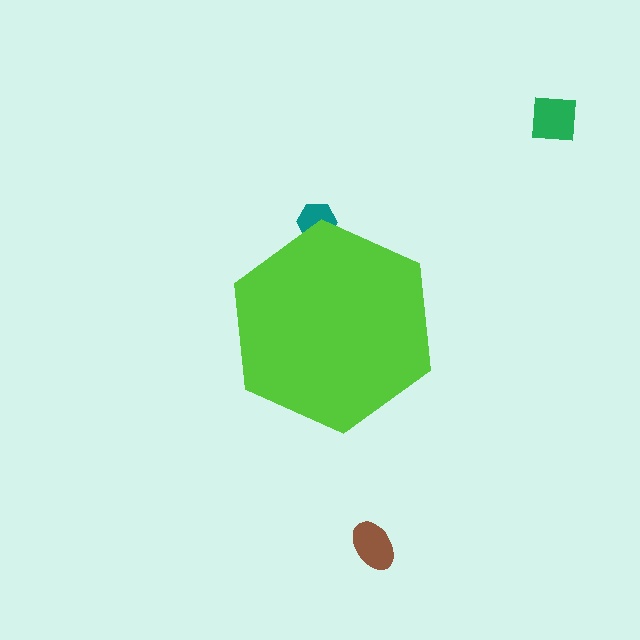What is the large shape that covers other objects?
A lime hexagon.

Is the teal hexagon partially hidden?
Yes, the teal hexagon is partially hidden behind the lime hexagon.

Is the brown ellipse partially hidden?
No, the brown ellipse is fully visible.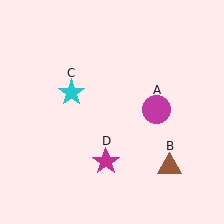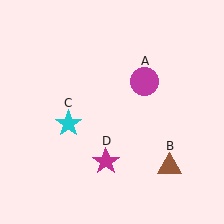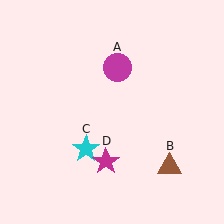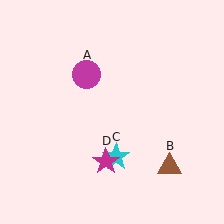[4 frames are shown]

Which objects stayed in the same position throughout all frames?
Brown triangle (object B) and magenta star (object D) remained stationary.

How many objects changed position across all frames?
2 objects changed position: magenta circle (object A), cyan star (object C).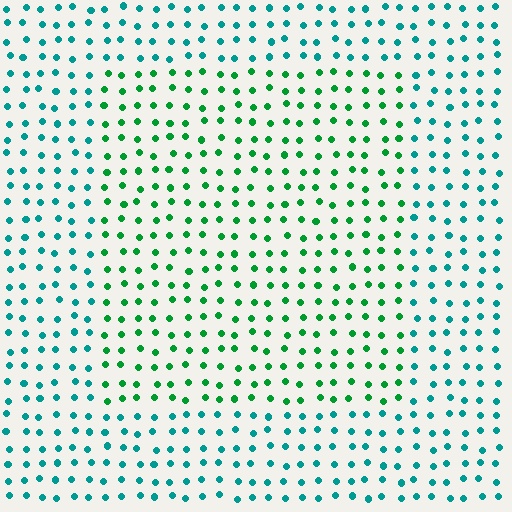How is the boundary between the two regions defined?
The boundary is defined purely by a slight shift in hue (about 39 degrees). Spacing, size, and orientation are identical on both sides.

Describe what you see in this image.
The image is filled with small teal elements in a uniform arrangement. A rectangle-shaped region is visible where the elements are tinted to a slightly different hue, forming a subtle color boundary.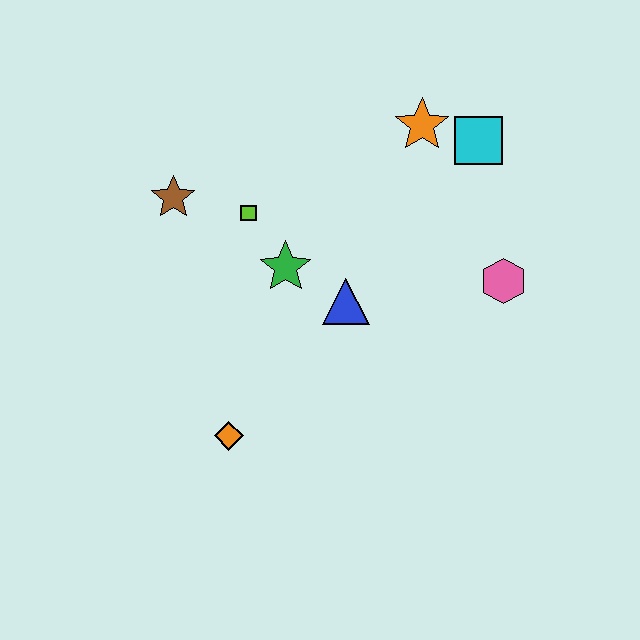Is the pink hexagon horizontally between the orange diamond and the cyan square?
No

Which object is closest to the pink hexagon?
The cyan square is closest to the pink hexagon.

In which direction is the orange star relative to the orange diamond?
The orange star is above the orange diamond.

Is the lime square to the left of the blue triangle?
Yes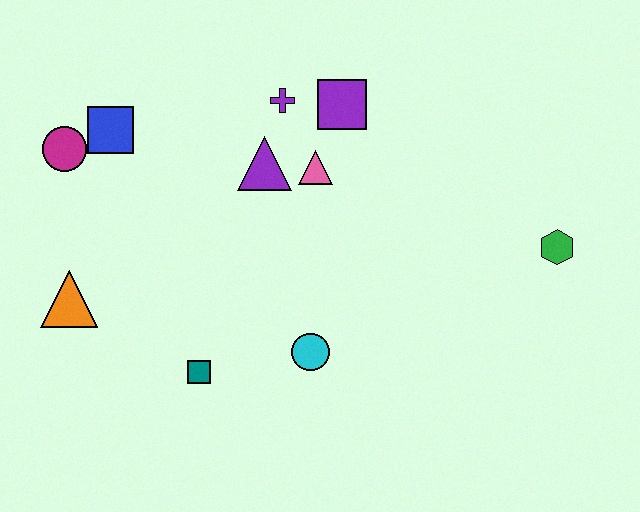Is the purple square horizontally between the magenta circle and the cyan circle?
No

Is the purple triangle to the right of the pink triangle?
No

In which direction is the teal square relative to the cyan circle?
The teal square is to the left of the cyan circle.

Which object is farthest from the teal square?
The green hexagon is farthest from the teal square.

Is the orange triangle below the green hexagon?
Yes